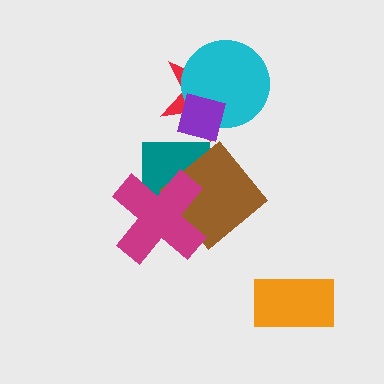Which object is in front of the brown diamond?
The magenta cross is in front of the brown diamond.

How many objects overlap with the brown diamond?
2 objects overlap with the brown diamond.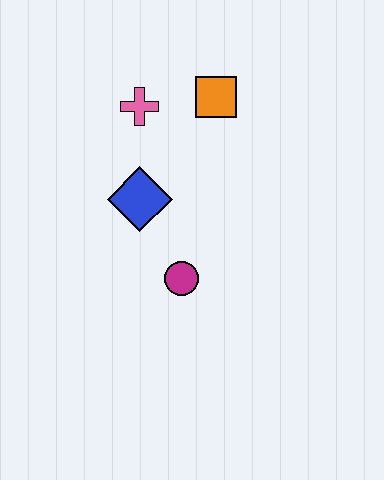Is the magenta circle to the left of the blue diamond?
No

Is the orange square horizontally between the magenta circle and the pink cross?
No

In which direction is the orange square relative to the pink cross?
The orange square is to the right of the pink cross.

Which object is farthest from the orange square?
The magenta circle is farthest from the orange square.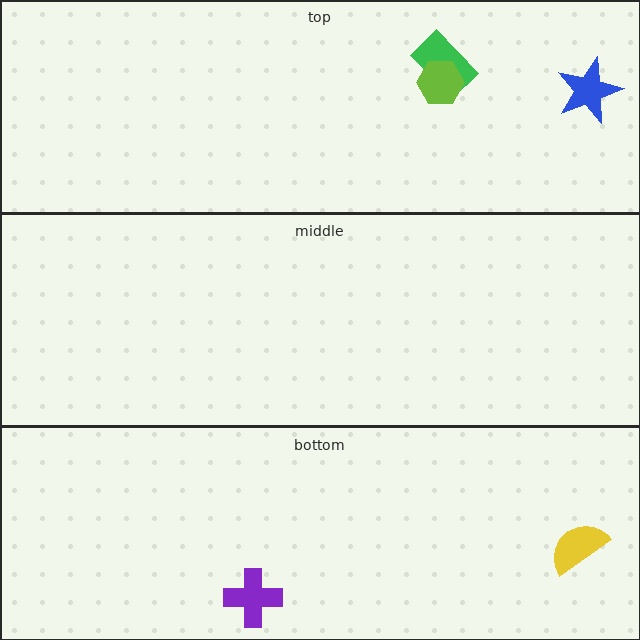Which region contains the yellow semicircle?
The bottom region.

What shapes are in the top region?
The blue star, the green rectangle, the lime hexagon.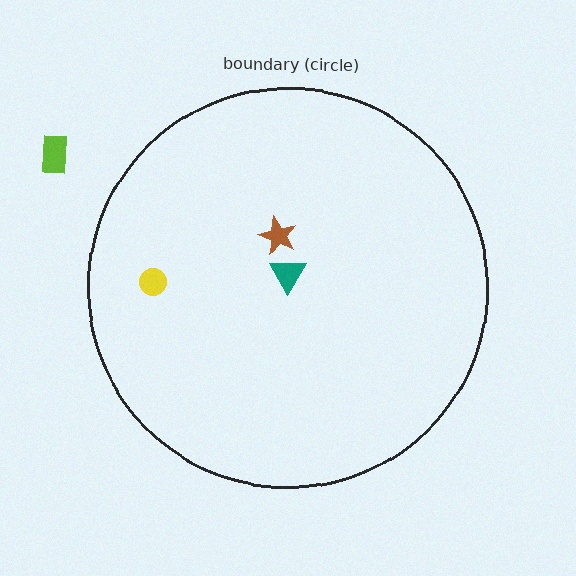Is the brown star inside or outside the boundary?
Inside.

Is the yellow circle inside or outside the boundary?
Inside.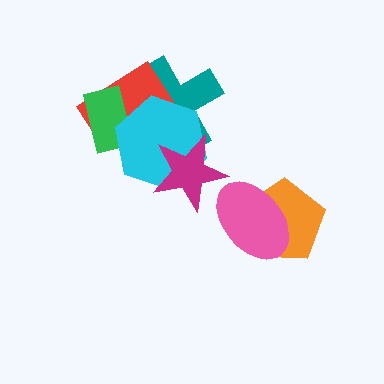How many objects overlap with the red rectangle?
3 objects overlap with the red rectangle.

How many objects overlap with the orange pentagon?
1 object overlaps with the orange pentagon.